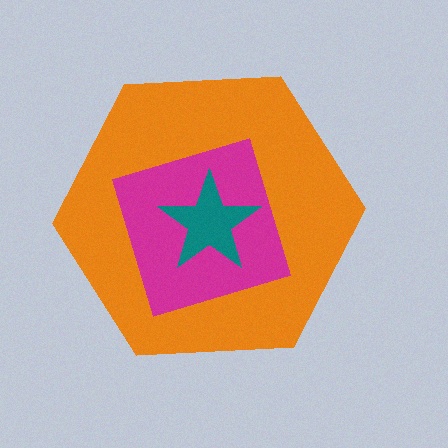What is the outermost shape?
The orange hexagon.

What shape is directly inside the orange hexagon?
The magenta square.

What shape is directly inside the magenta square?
The teal star.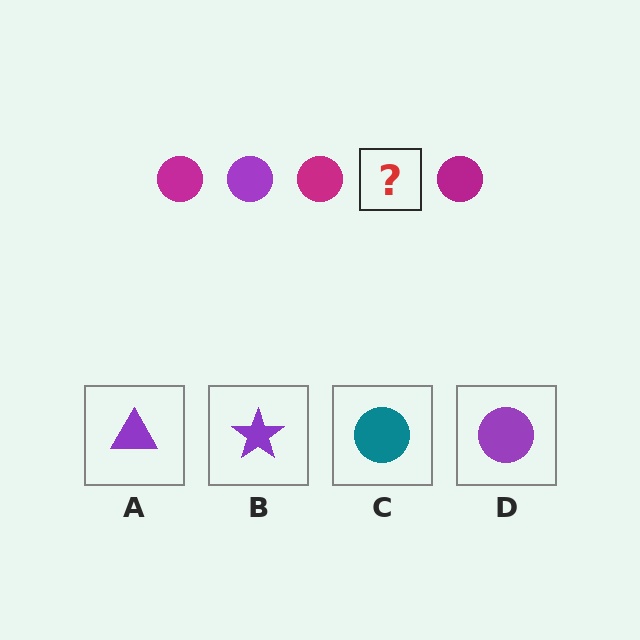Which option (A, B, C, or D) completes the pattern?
D.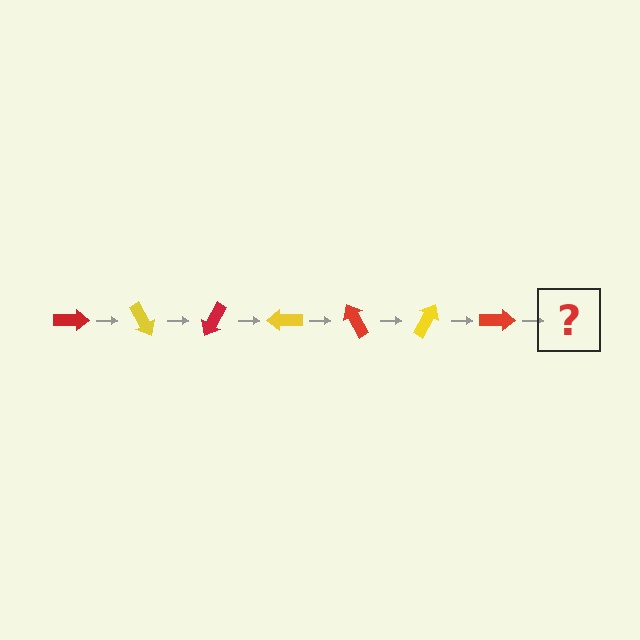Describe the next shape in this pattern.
It should be a yellow arrow, rotated 420 degrees from the start.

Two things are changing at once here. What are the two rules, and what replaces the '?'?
The two rules are that it rotates 60 degrees each step and the color cycles through red and yellow. The '?' should be a yellow arrow, rotated 420 degrees from the start.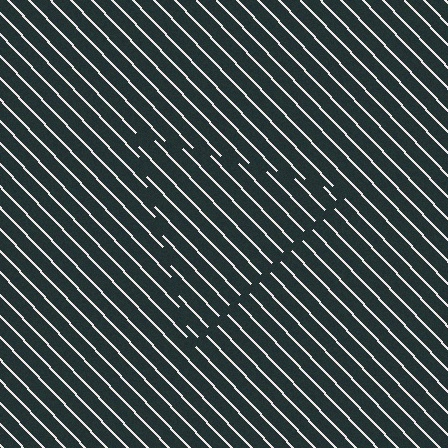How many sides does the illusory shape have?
3 sides — the line-ends trace a triangle.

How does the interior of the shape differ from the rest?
The interior of the shape contains the same grating, shifted by half a period — the contour is defined by the phase discontinuity where line-ends from the inner and outer gratings abut.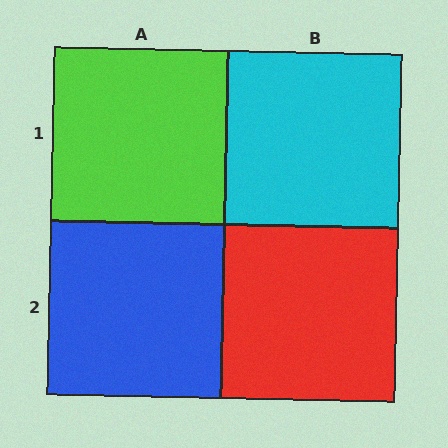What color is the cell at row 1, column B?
Cyan.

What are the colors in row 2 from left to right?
Blue, red.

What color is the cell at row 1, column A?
Lime.